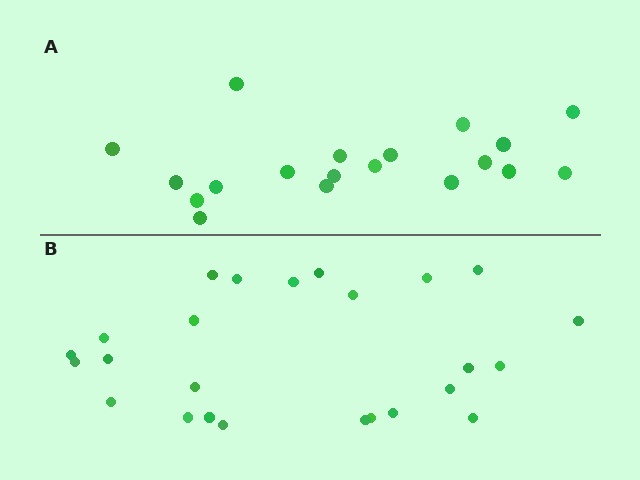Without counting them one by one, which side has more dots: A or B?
Region B (the bottom region) has more dots.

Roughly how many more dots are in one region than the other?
Region B has about 6 more dots than region A.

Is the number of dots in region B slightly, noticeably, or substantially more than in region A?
Region B has noticeably more, but not dramatically so. The ratio is roughly 1.3 to 1.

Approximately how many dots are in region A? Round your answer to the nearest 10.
About 20 dots. (The exact count is 19, which rounds to 20.)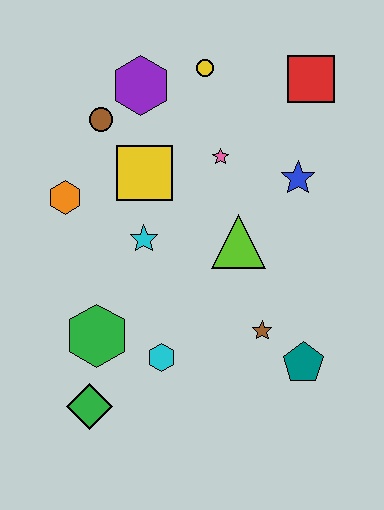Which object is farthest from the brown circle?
The teal pentagon is farthest from the brown circle.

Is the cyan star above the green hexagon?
Yes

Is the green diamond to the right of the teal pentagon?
No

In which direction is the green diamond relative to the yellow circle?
The green diamond is below the yellow circle.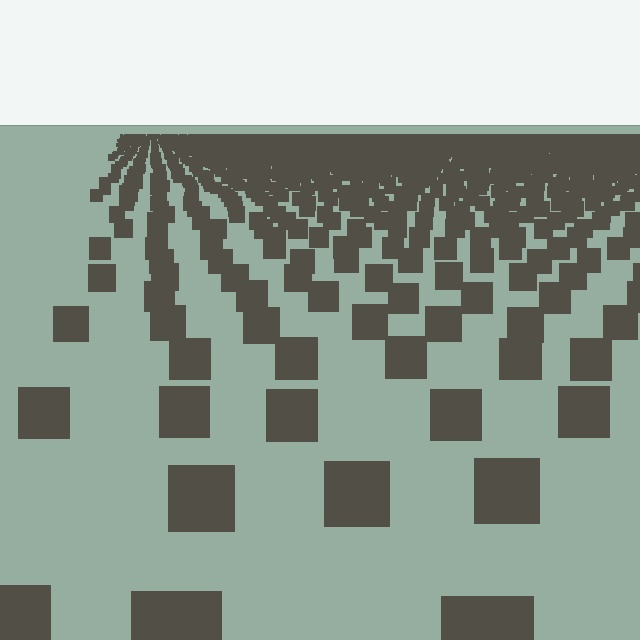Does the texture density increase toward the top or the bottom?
Density increases toward the top.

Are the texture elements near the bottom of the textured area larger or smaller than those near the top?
Larger. Near the bottom, elements are closer to the viewer and appear at a bigger on-screen size.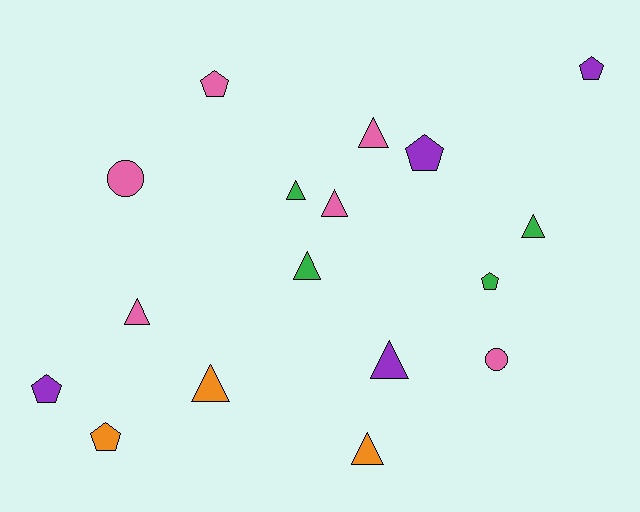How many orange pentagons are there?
There is 1 orange pentagon.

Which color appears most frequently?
Pink, with 6 objects.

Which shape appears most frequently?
Triangle, with 9 objects.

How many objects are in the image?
There are 17 objects.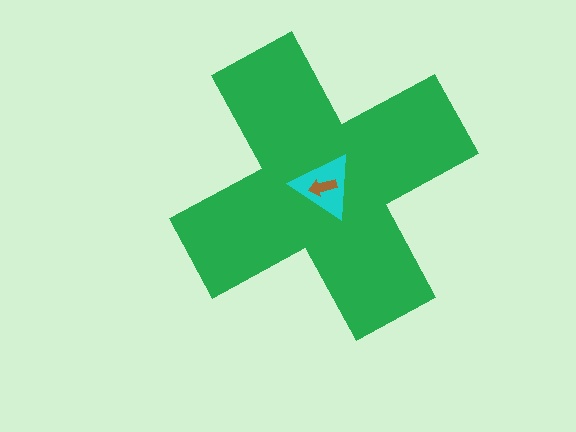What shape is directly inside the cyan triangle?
The brown arrow.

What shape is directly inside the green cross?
The cyan triangle.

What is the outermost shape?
The green cross.